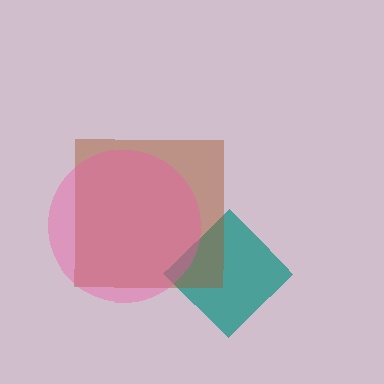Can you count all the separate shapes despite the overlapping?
Yes, there are 3 separate shapes.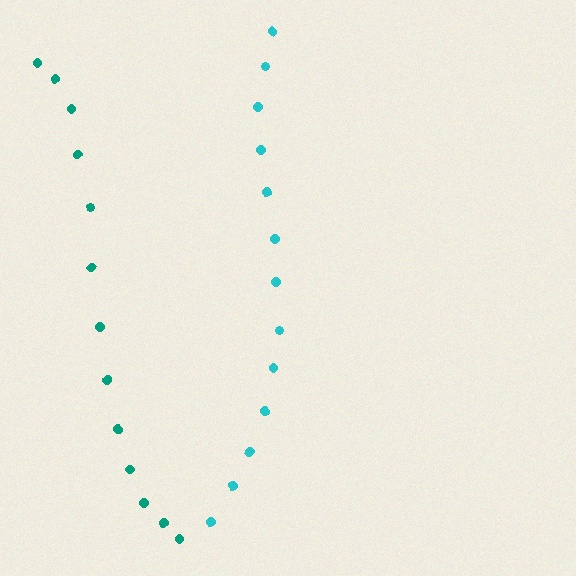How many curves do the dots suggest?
There are 2 distinct paths.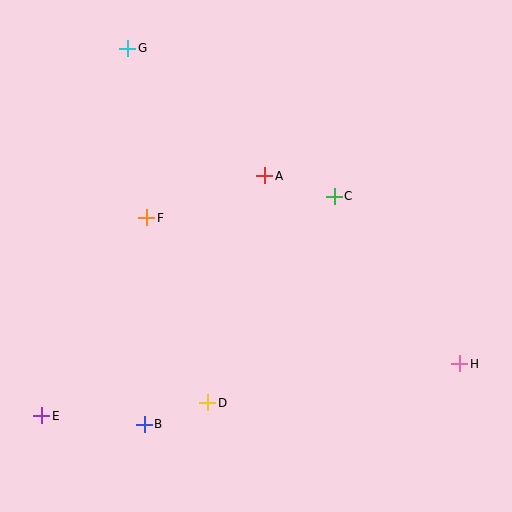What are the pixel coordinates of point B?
Point B is at (144, 424).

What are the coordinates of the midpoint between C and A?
The midpoint between C and A is at (299, 186).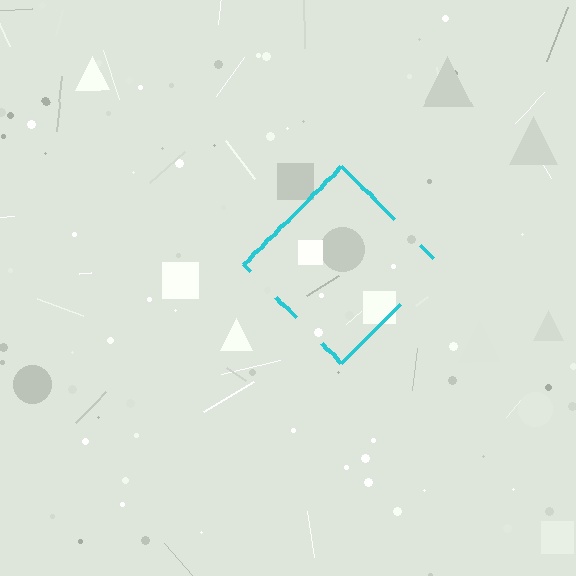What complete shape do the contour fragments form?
The contour fragments form a diamond.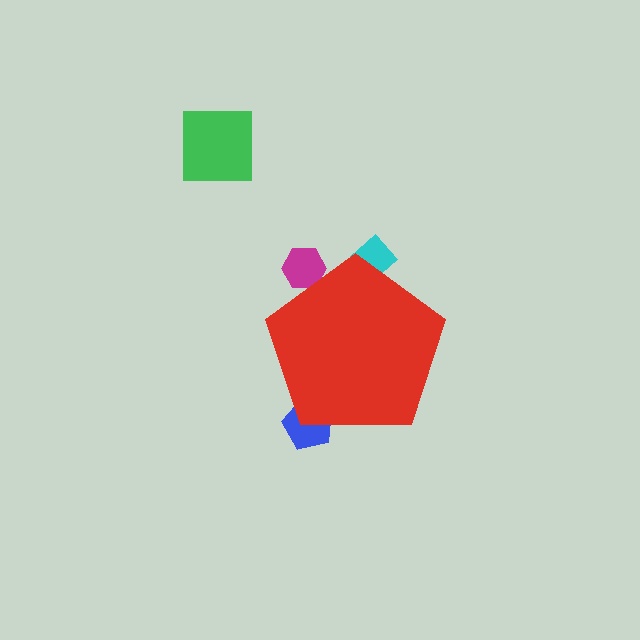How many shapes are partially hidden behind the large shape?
3 shapes are partially hidden.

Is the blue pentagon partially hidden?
Yes, the blue pentagon is partially hidden behind the red pentagon.